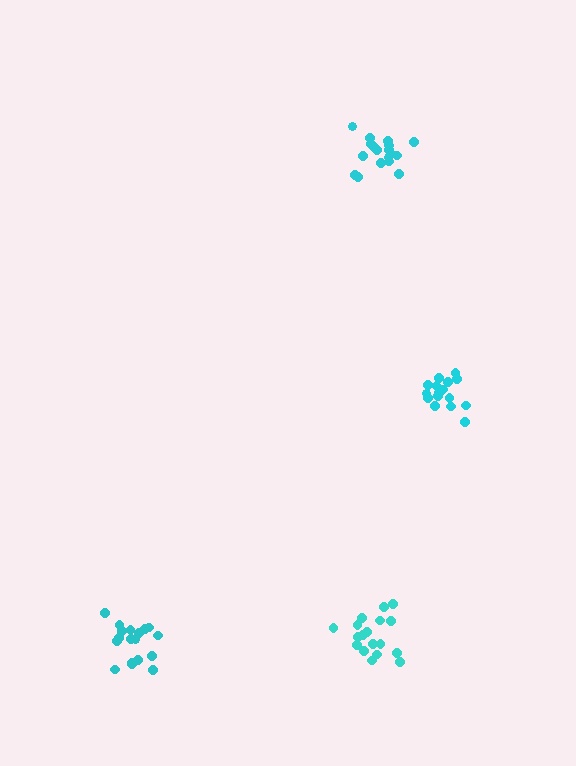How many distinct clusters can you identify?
There are 4 distinct clusters.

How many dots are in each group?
Group 1: 17 dots, Group 2: 18 dots, Group 3: 18 dots, Group 4: 18 dots (71 total).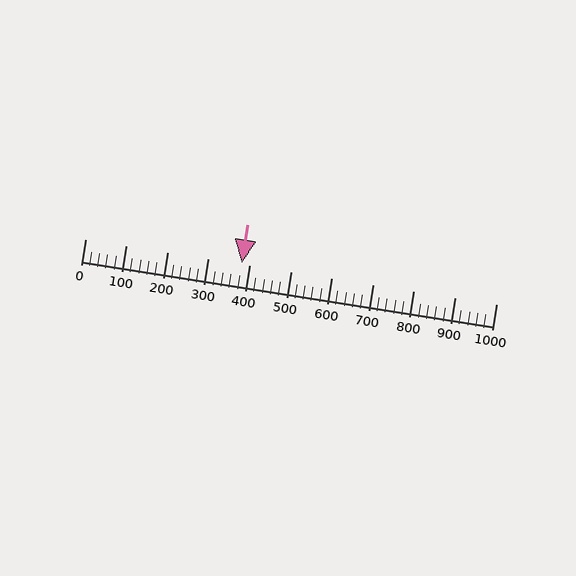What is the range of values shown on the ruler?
The ruler shows values from 0 to 1000.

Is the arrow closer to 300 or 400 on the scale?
The arrow is closer to 400.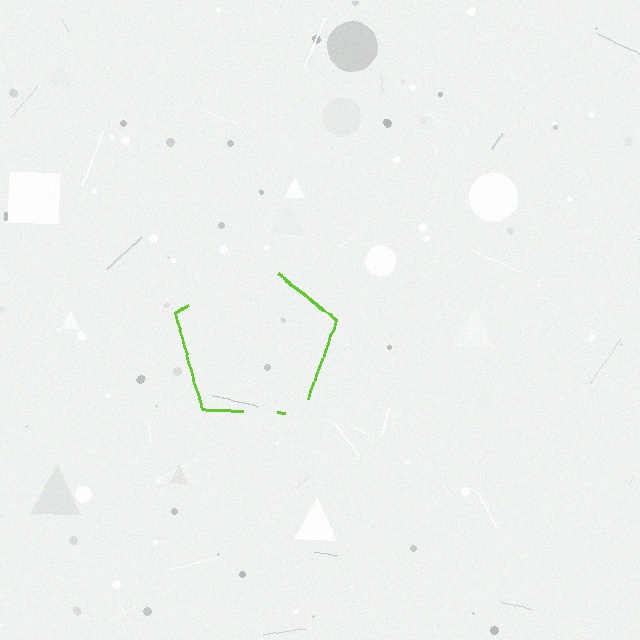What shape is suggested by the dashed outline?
The dashed outline suggests a pentagon.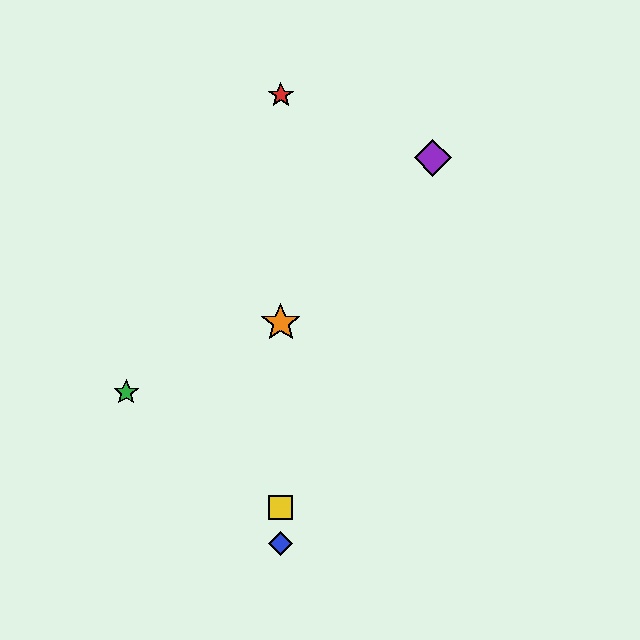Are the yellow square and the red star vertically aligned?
Yes, both are at x≈281.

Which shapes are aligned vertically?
The red star, the blue diamond, the yellow square, the orange star are aligned vertically.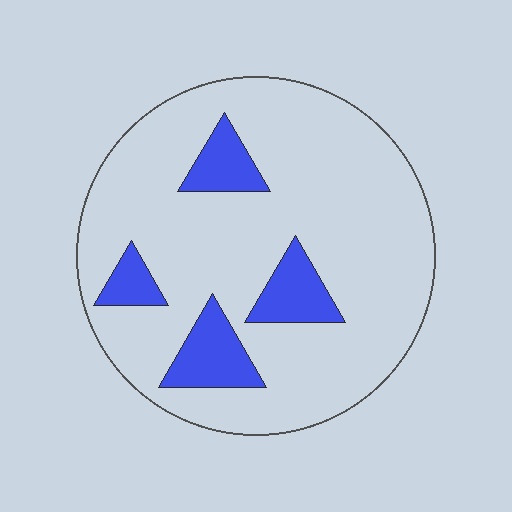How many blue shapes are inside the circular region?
4.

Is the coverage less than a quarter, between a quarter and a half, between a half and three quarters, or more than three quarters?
Less than a quarter.